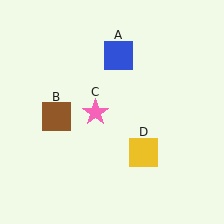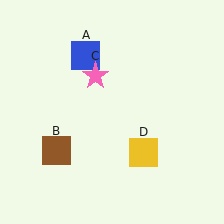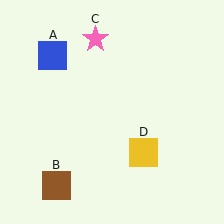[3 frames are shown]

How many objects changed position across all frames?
3 objects changed position: blue square (object A), brown square (object B), pink star (object C).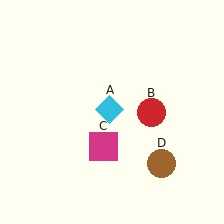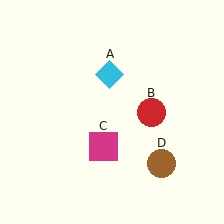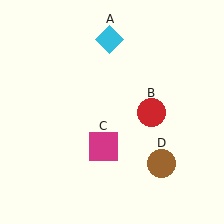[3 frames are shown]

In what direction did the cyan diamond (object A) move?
The cyan diamond (object A) moved up.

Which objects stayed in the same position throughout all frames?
Red circle (object B) and magenta square (object C) and brown circle (object D) remained stationary.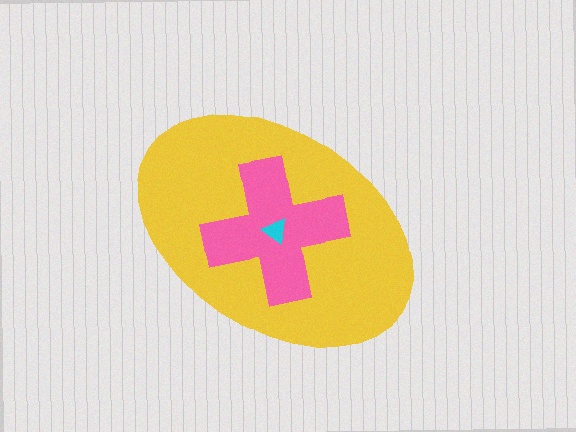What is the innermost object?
The cyan triangle.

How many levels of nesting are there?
3.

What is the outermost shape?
The yellow ellipse.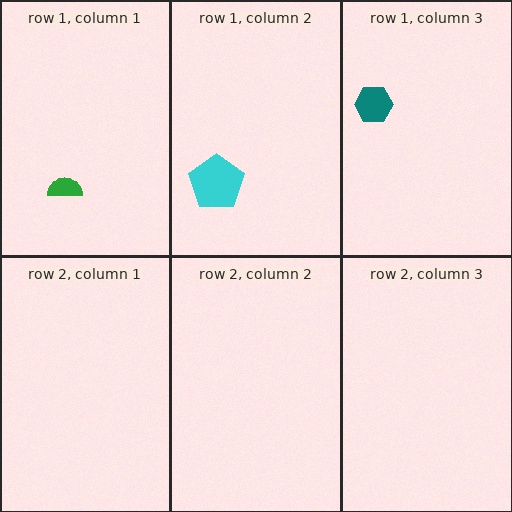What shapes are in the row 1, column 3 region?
The teal hexagon.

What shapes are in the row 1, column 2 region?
The cyan pentagon.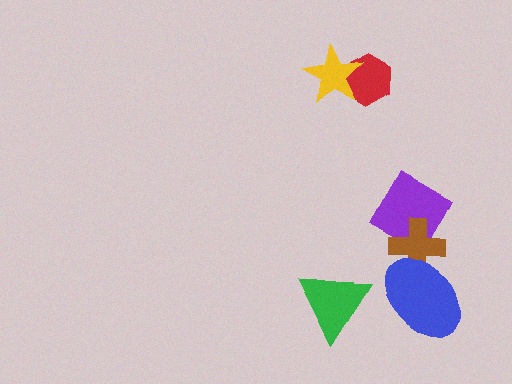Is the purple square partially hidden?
Yes, it is partially covered by another shape.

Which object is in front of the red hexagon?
The yellow star is in front of the red hexagon.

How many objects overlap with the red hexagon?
1 object overlaps with the red hexagon.